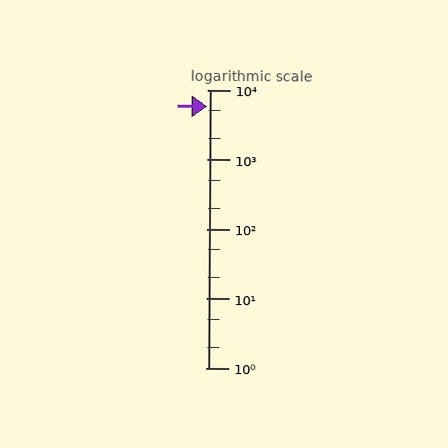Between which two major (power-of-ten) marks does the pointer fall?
The pointer is between 1000 and 10000.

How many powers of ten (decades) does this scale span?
The scale spans 4 decades, from 1 to 10000.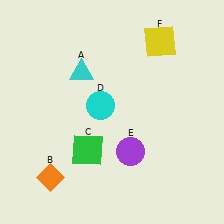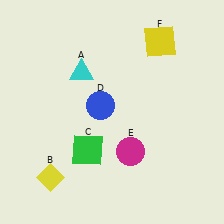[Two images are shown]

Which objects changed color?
B changed from orange to yellow. D changed from cyan to blue. E changed from purple to magenta.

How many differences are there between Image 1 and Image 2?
There are 3 differences between the two images.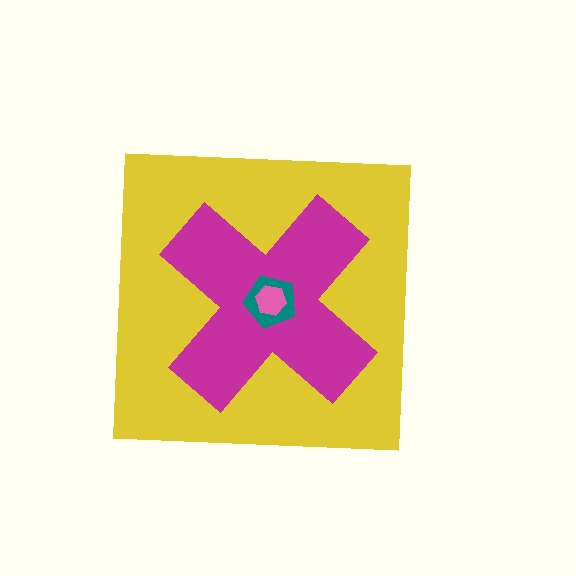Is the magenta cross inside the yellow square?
Yes.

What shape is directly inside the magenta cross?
The teal pentagon.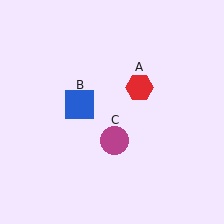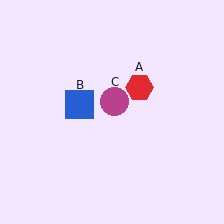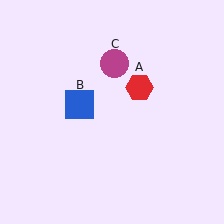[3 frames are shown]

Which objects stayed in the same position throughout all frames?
Red hexagon (object A) and blue square (object B) remained stationary.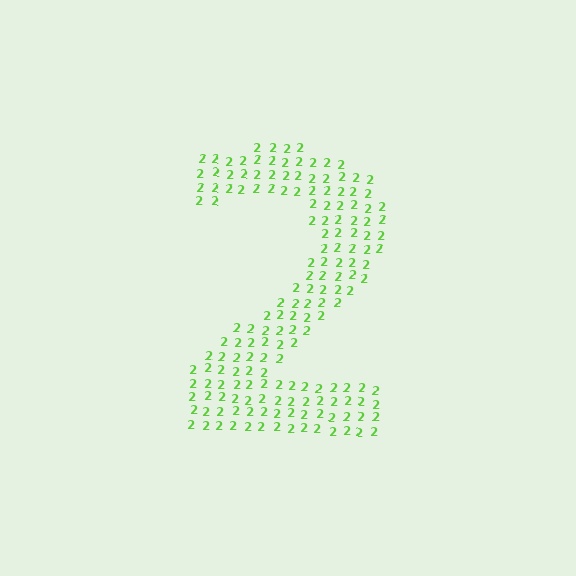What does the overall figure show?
The overall figure shows the digit 2.